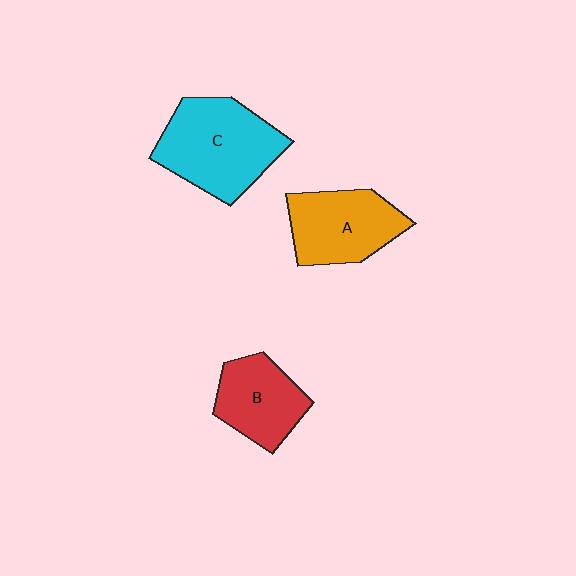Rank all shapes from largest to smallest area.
From largest to smallest: C (cyan), A (orange), B (red).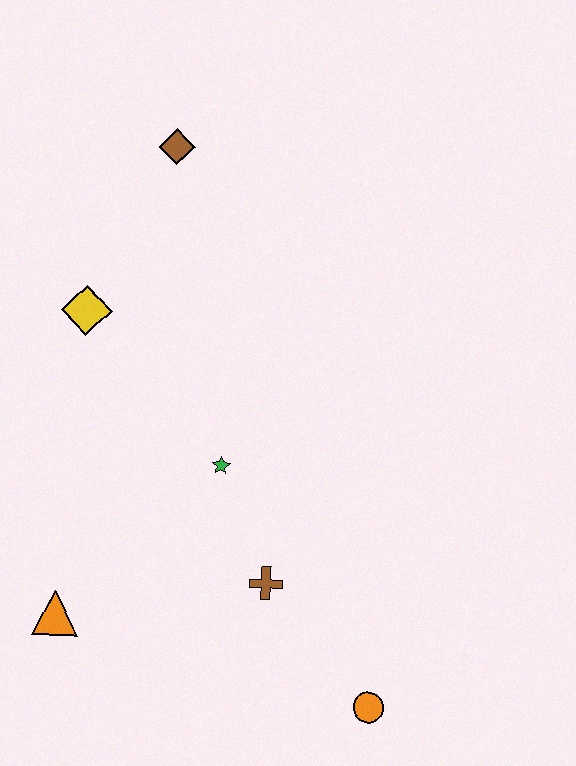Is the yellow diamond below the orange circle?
No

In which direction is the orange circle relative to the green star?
The orange circle is below the green star.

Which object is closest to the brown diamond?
The yellow diamond is closest to the brown diamond.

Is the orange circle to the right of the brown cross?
Yes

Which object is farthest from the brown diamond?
The orange circle is farthest from the brown diamond.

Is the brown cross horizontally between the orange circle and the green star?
Yes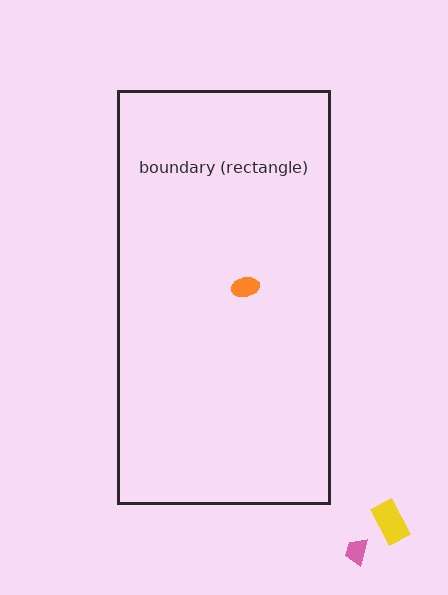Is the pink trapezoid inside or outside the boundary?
Outside.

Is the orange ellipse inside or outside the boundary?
Inside.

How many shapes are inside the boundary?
1 inside, 2 outside.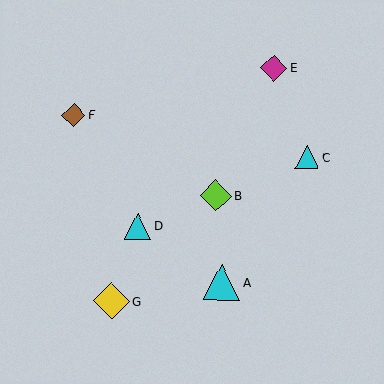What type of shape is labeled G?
Shape G is a yellow diamond.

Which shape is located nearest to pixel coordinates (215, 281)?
The cyan triangle (labeled A) at (222, 282) is nearest to that location.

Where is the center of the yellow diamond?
The center of the yellow diamond is at (111, 301).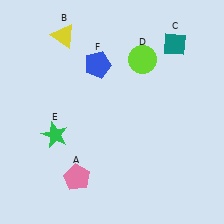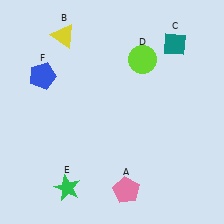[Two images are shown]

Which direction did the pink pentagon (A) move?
The pink pentagon (A) moved right.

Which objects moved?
The objects that moved are: the pink pentagon (A), the green star (E), the blue pentagon (F).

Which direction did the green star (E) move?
The green star (E) moved down.